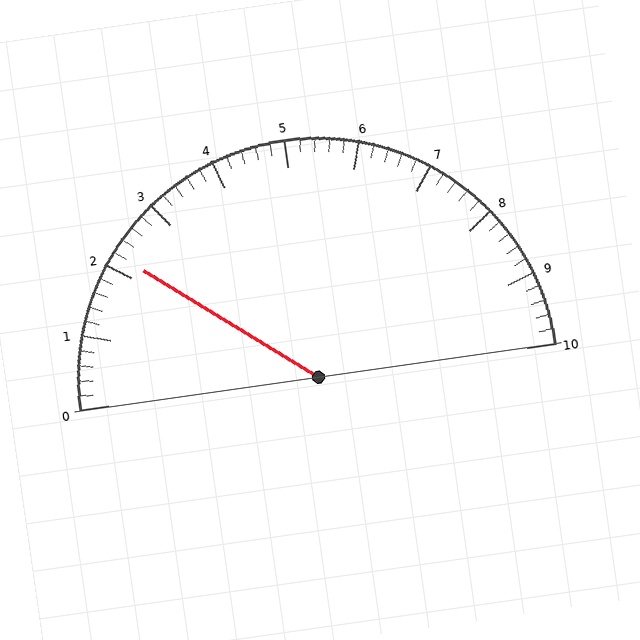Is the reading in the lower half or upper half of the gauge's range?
The reading is in the lower half of the range (0 to 10).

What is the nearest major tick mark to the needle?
The nearest major tick mark is 2.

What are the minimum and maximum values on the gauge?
The gauge ranges from 0 to 10.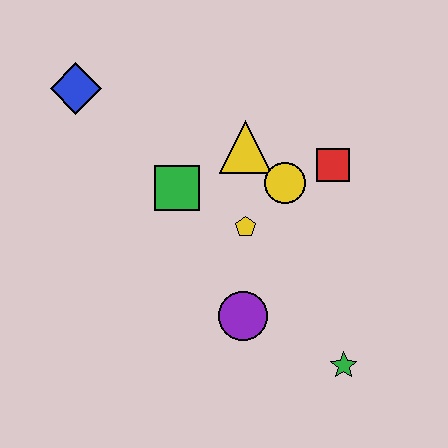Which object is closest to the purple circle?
The yellow pentagon is closest to the purple circle.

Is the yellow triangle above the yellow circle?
Yes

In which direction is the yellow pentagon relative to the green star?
The yellow pentagon is above the green star.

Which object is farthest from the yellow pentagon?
The blue diamond is farthest from the yellow pentagon.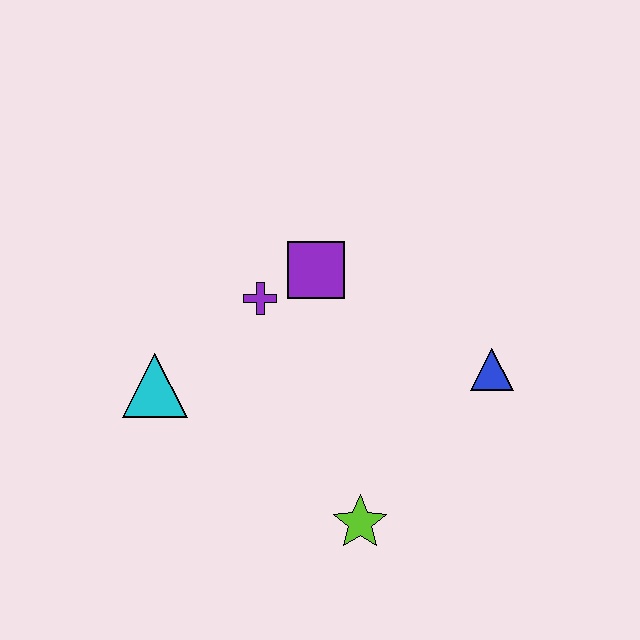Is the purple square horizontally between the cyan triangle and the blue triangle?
Yes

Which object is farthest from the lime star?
The purple square is farthest from the lime star.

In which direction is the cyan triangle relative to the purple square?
The cyan triangle is to the left of the purple square.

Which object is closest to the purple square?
The purple cross is closest to the purple square.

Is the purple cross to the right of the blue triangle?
No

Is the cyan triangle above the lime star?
Yes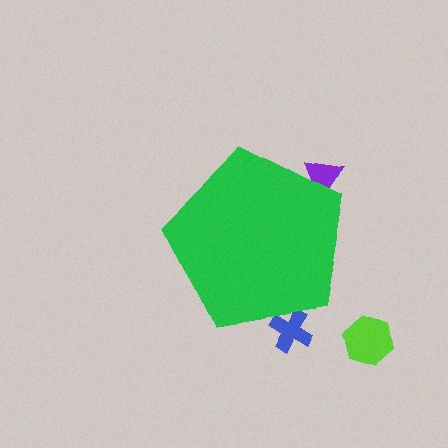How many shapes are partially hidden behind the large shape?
2 shapes are partially hidden.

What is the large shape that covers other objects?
A green pentagon.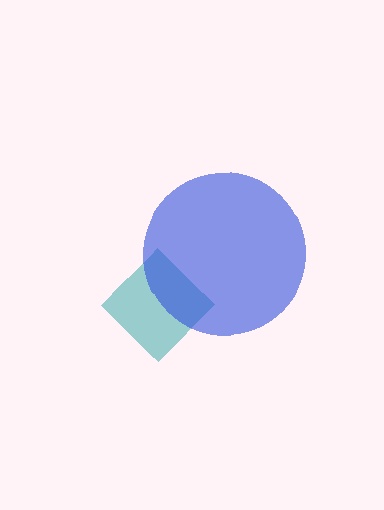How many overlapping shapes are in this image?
There are 2 overlapping shapes in the image.